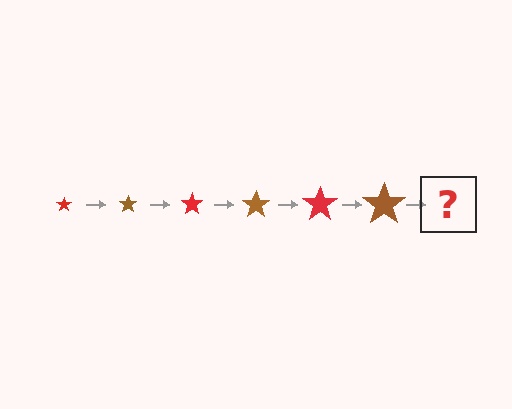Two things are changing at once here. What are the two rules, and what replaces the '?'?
The two rules are that the star grows larger each step and the color cycles through red and brown. The '?' should be a red star, larger than the previous one.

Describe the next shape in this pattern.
It should be a red star, larger than the previous one.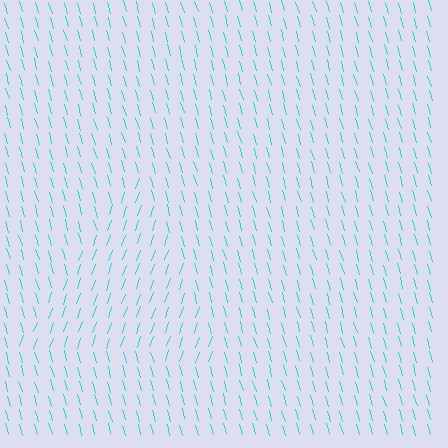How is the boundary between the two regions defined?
The boundary is defined purely by a change in line orientation (approximately 36 degrees difference). All lines are the same color and thickness.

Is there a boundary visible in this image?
Yes, there is a texture boundary formed by a change in line orientation.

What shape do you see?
I see a triangle.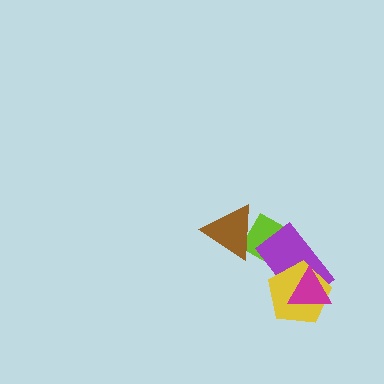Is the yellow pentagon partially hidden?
Yes, it is partially covered by another shape.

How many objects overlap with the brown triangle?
1 object overlaps with the brown triangle.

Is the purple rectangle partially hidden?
Yes, it is partially covered by another shape.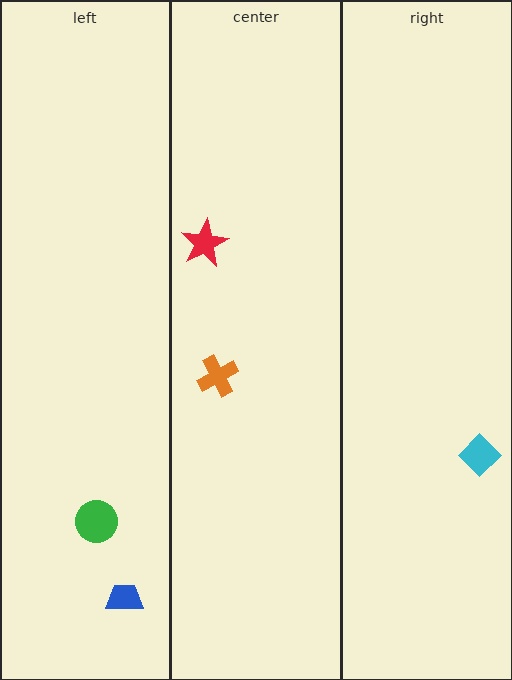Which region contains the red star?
The center region.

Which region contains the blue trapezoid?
The left region.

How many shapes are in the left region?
2.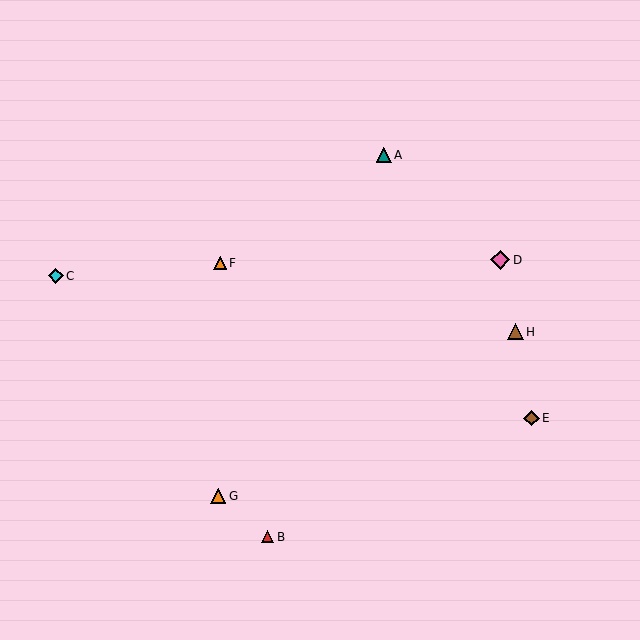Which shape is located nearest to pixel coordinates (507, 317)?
The brown triangle (labeled H) at (515, 332) is nearest to that location.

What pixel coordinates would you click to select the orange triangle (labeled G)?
Click at (218, 496) to select the orange triangle G.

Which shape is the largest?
The pink diamond (labeled D) is the largest.